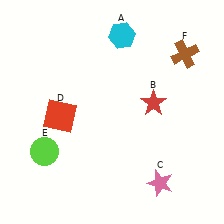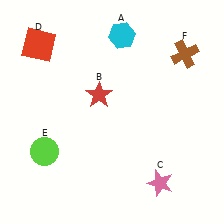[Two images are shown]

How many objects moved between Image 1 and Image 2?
2 objects moved between the two images.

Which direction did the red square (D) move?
The red square (D) moved up.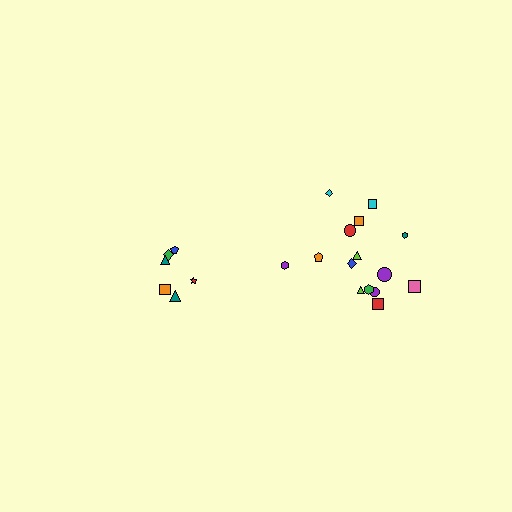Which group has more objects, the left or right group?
The right group.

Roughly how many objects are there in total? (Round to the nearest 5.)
Roughly 20 objects in total.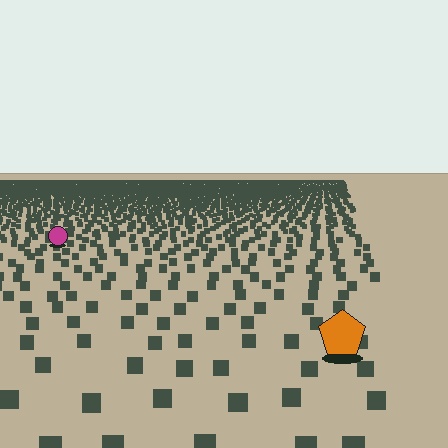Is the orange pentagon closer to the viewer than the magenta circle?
Yes. The orange pentagon is closer — you can tell from the texture gradient: the ground texture is coarser near it.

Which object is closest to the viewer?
The orange pentagon is closest. The texture marks near it are larger and more spread out.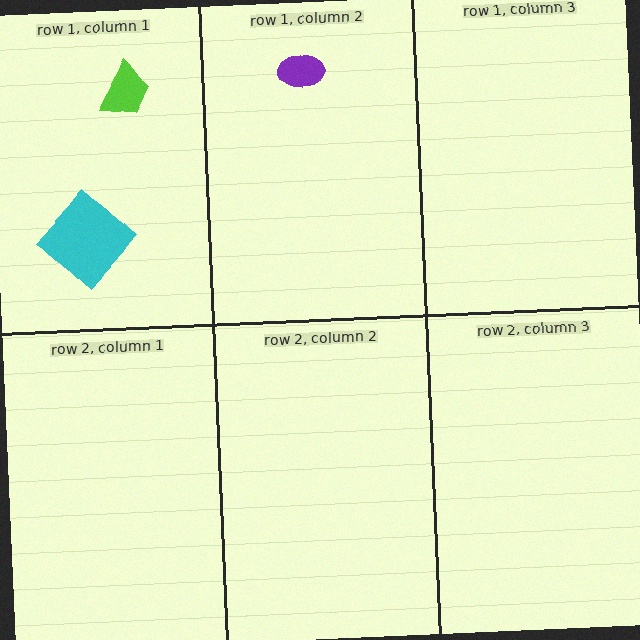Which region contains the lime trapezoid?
The row 1, column 1 region.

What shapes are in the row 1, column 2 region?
The purple ellipse.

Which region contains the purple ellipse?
The row 1, column 2 region.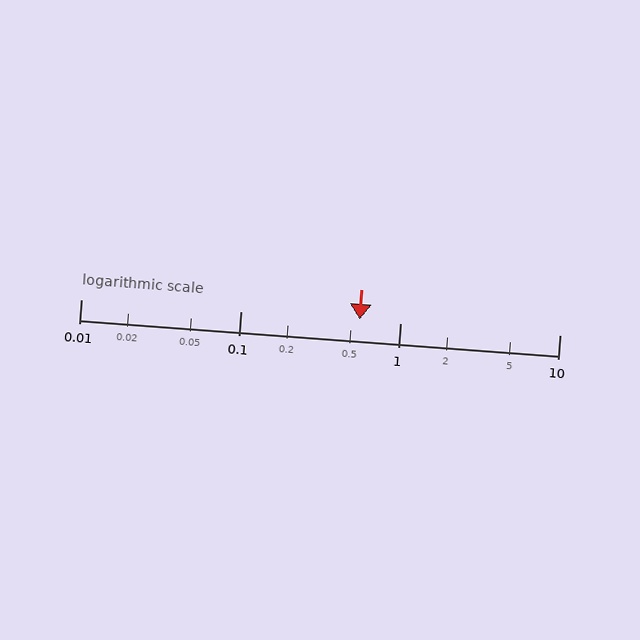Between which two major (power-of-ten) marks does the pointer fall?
The pointer is between 0.1 and 1.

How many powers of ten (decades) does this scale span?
The scale spans 3 decades, from 0.01 to 10.